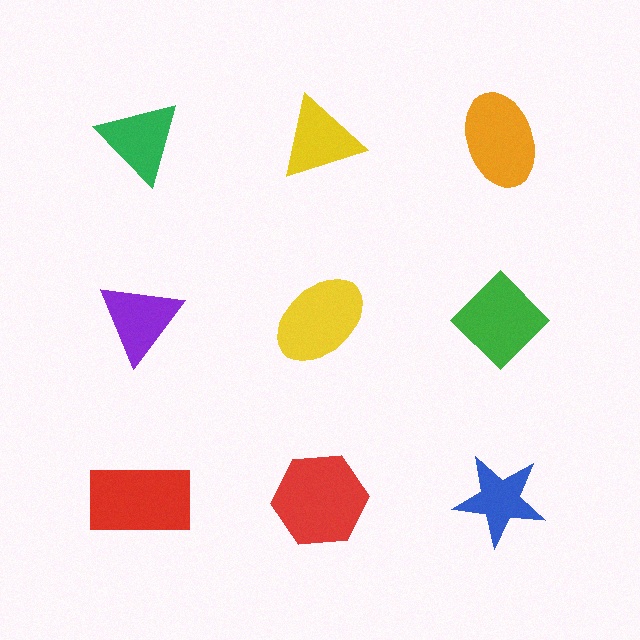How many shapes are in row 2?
3 shapes.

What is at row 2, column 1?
A purple triangle.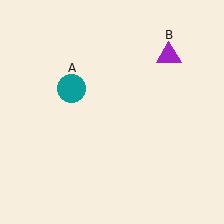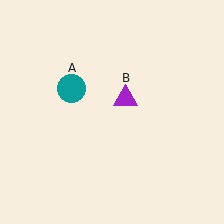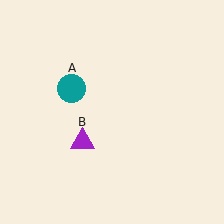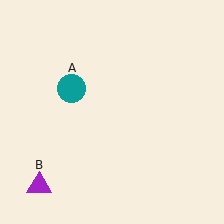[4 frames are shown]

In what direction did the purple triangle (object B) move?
The purple triangle (object B) moved down and to the left.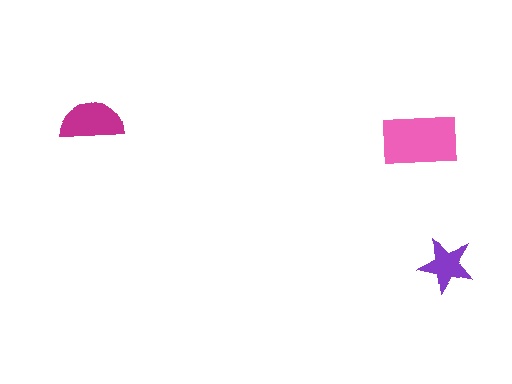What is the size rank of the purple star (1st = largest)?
3rd.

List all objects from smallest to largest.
The purple star, the magenta semicircle, the pink rectangle.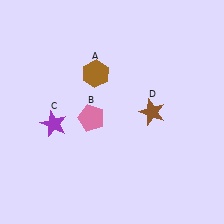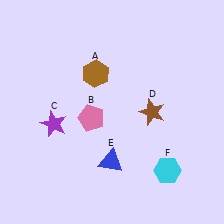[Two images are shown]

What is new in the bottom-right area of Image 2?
A cyan hexagon (F) was added in the bottom-right area of Image 2.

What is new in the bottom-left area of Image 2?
A blue triangle (E) was added in the bottom-left area of Image 2.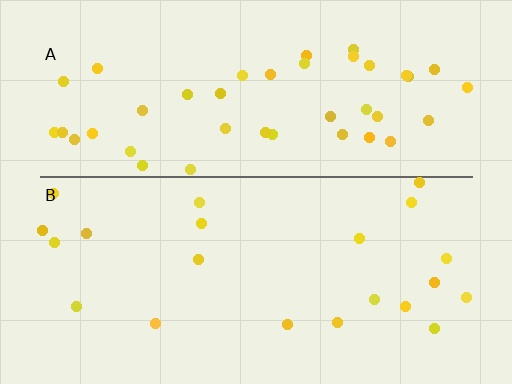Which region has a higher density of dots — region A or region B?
A (the top).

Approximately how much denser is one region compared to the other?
Approximately 2.0× — region A over region B.